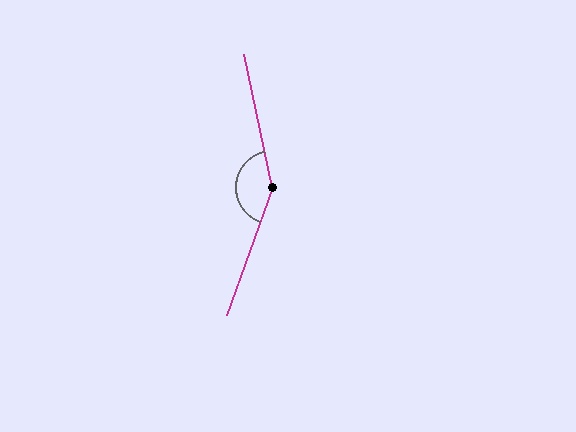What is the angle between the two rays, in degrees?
Approximately 149 degrees.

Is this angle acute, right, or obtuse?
It is obtuse.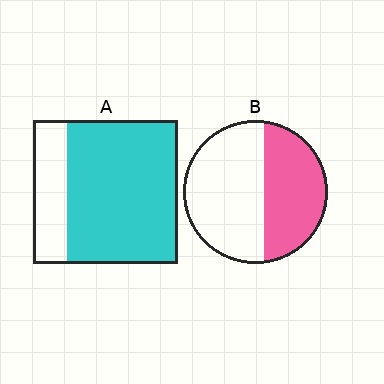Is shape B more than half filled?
No.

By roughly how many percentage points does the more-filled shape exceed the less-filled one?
By roughly 35 percentage points (A over B).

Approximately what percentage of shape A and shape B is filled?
A is approximately 75% and B is approximately 45%.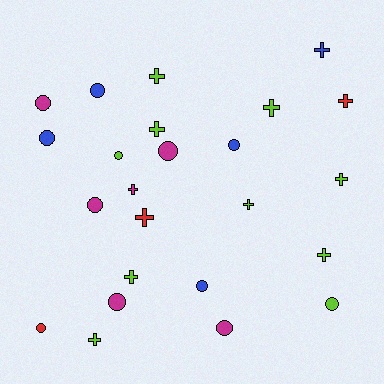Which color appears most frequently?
Lime, with 10 objects.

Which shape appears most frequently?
Circle, with 12 objects.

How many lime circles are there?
There are 2 lime circles.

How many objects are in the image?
There are 24 objects.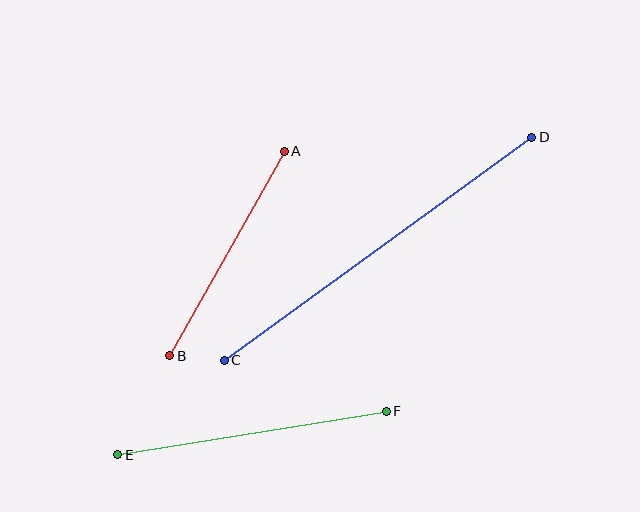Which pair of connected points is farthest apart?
Points C and D are farthest apart.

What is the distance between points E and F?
The distance is approximately 272 pixels.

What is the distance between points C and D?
The distance is approximately 380 pixels.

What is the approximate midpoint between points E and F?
The midpoint is at approximately (252, 433) pixels.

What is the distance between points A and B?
The distance is approximately 234 pixels.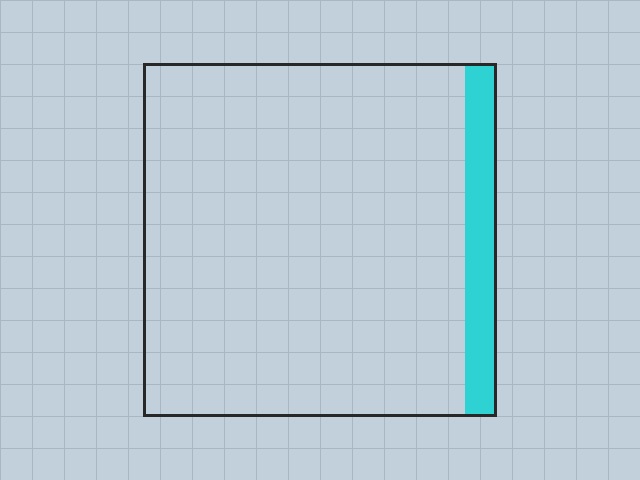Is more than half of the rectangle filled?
No.